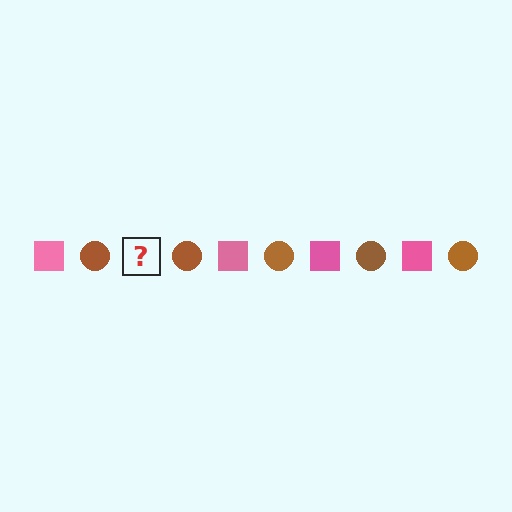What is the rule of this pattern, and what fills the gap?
The rule is that the pattern alternates between pink square and brown circle. The gap should be filled with a pink square.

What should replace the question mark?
The question mark should be replaced with a pink square.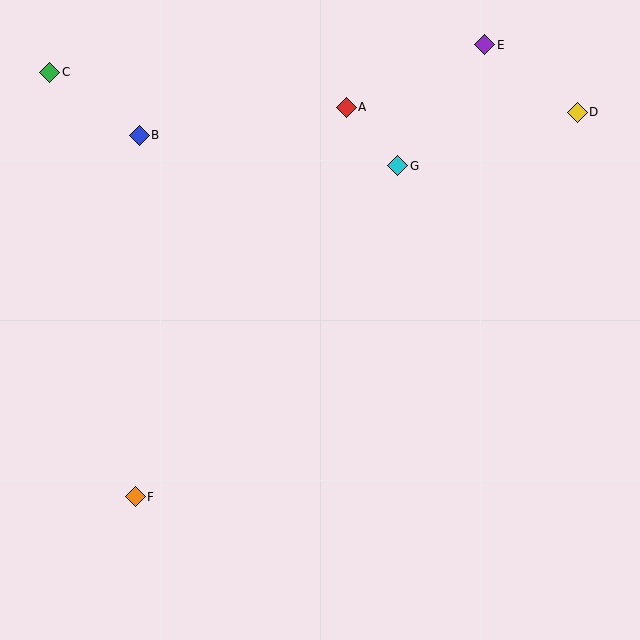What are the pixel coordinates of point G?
Point G is at (398, 166).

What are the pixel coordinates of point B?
Point B is at (139, 135).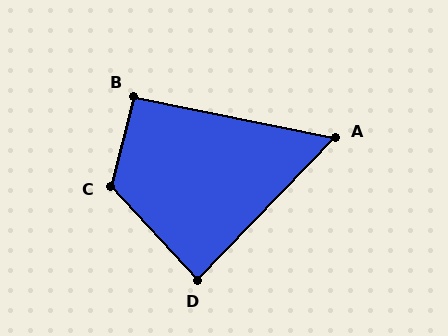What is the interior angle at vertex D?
Approximately 87 degrees (approximately right).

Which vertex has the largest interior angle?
C, at approximately 123 degrees.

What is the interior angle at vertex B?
Approximately 93 degrees (approximately right).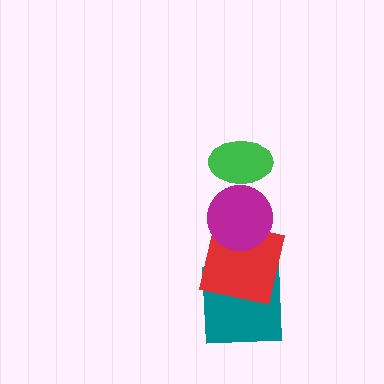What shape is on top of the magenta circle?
The green ellipse is on top of the magenta circle.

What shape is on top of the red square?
The magenta circle is on top of the red square.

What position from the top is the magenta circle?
The magenta circle is 2nd from the top.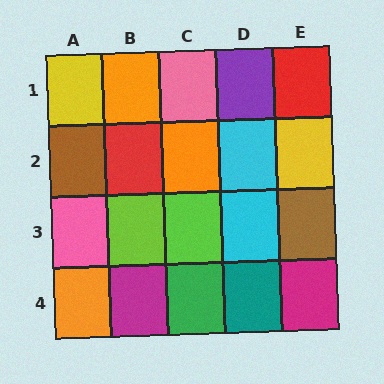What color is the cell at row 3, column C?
Lime.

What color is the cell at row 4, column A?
Orange.